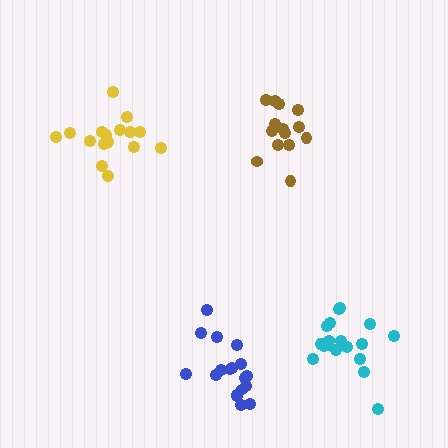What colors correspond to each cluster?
The clusters are colored: blue, brown, yellow, cyan.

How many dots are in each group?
Group 1: 18 dots, Group 2: 14 dots, Group 3: 16 dots, Group 4: 18 dots (66 total).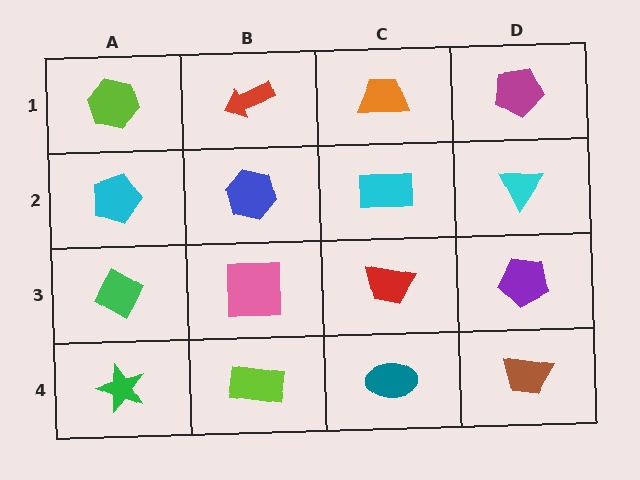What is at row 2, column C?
A cyan rectangle.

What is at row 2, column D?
A cyan triangle.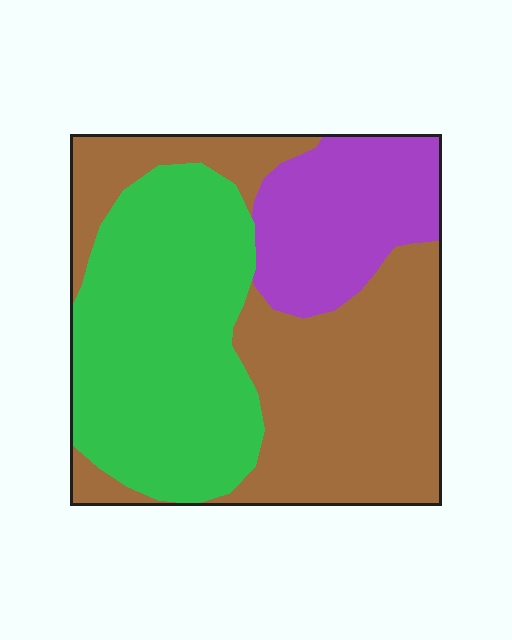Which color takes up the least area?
Purple, at roughly 20%.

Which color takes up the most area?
Brown, at roughly 45%.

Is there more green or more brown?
Brown.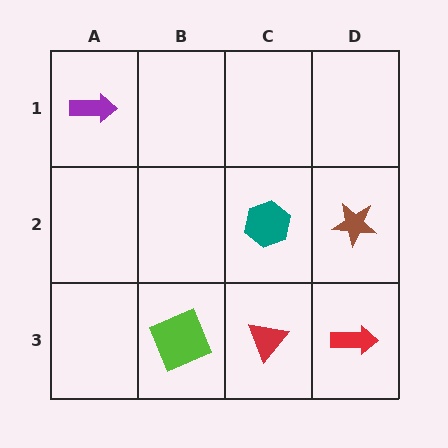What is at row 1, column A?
A purple arrow.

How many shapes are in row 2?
2 shapes.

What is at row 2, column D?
A brown star.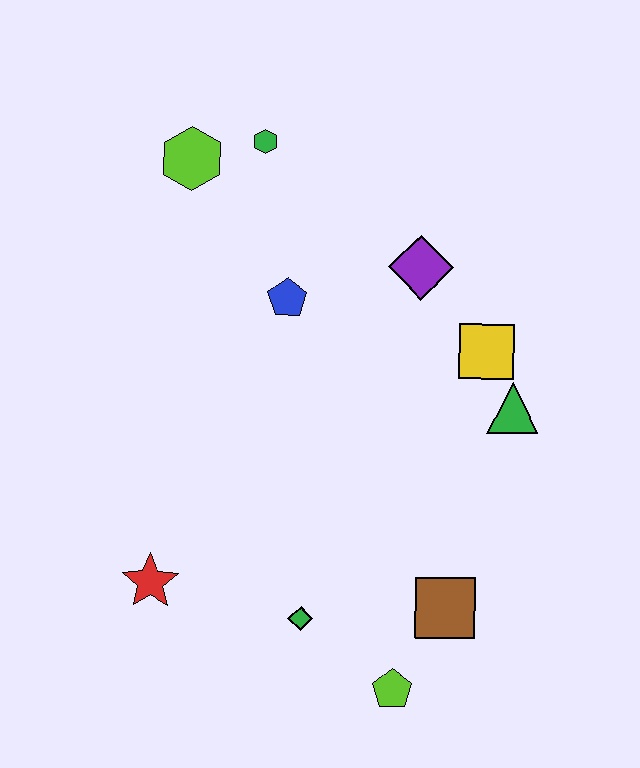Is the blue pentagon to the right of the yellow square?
No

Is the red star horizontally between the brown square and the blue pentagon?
No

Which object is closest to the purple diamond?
The yellow square is closest to the purple diamond.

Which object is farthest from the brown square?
The lime hexagon is farthest from the brown square.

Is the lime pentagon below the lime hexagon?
Yes